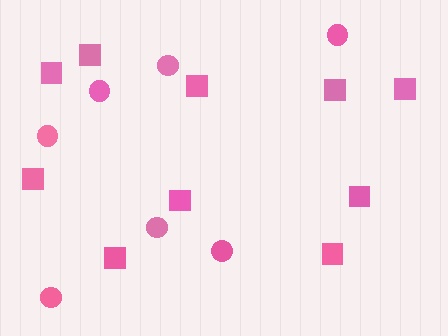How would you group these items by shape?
There are 2 groups: one group of circles (7) and one group of squares (10).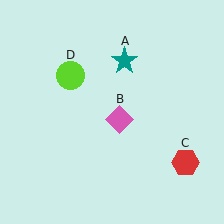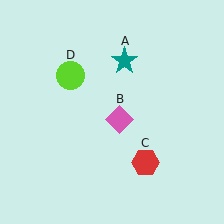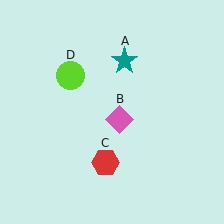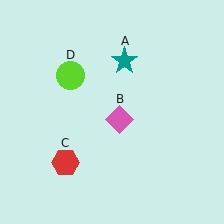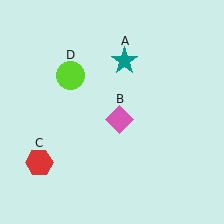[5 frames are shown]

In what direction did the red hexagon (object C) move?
The red hexagon (object C) moved left.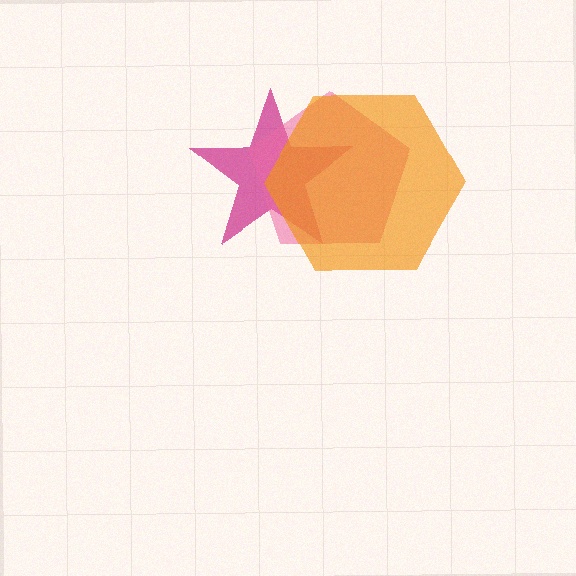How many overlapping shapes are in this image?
There are 3 overlapping shapes in the image.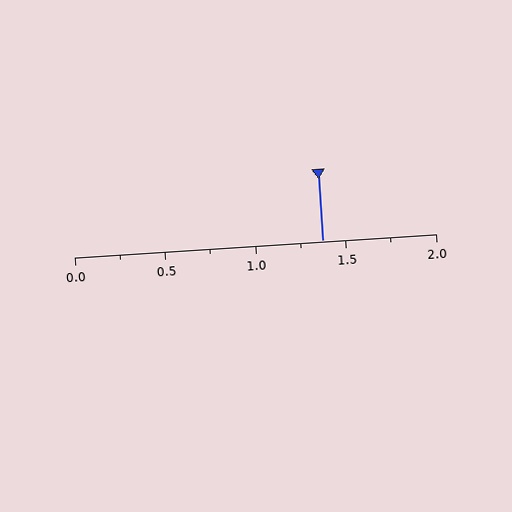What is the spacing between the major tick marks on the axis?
The major ticks are spaced 0.5 apart.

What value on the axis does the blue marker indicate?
The marker indicates approximately 1.38.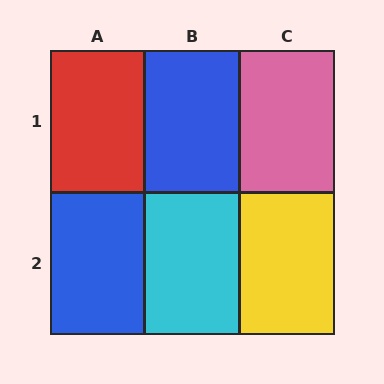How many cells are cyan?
1 cell is cyan.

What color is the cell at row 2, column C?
Yellow.